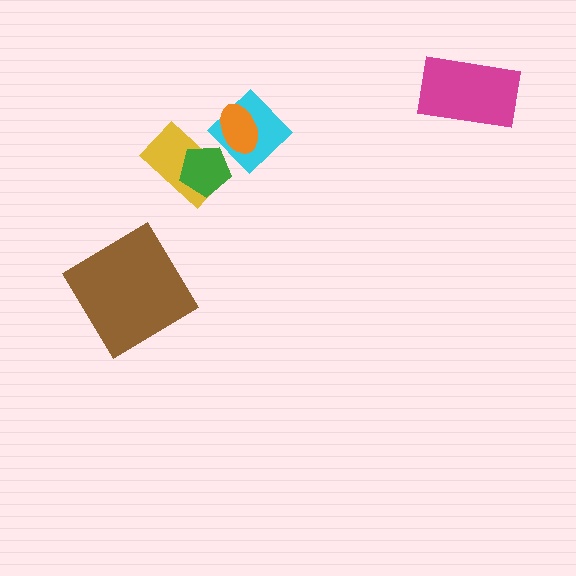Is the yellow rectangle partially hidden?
Yes, it is partially covered by another shape.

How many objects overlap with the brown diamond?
0 objects overlap with the brown diamond.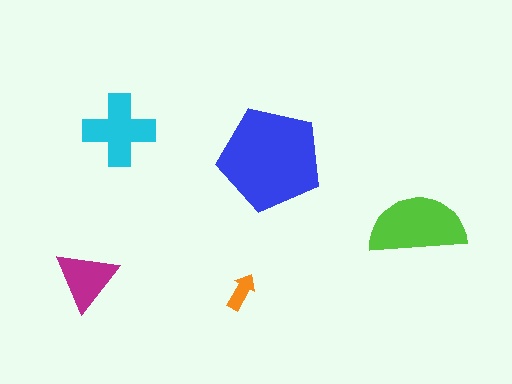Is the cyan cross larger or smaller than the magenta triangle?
Larger.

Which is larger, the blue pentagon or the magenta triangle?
The blue pentagon.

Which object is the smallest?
The orange arrow.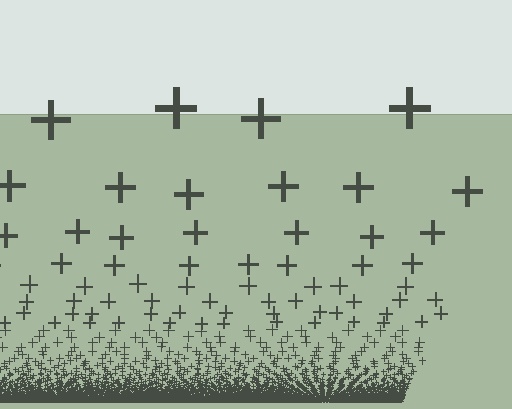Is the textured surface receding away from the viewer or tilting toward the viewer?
The surface appears to tilt toward the viewer. Texture elements get larger and sparser toward the top.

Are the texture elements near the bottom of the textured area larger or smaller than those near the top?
Smaller. The gradient is inverted — elements near the bottom are smaller and denser.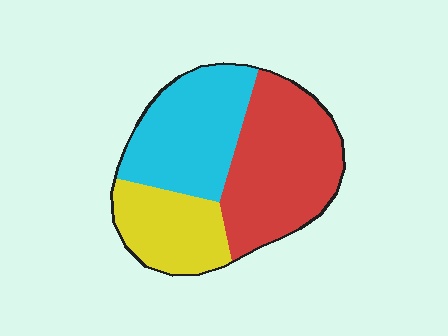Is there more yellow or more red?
Red.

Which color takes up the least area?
Yellow, at roughly 25%.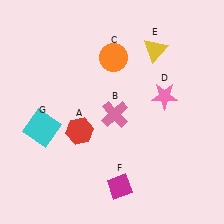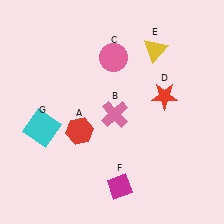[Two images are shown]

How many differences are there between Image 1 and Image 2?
There are 2 differences between the two images.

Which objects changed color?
C changed from orange to pink. D changed from pink to red.